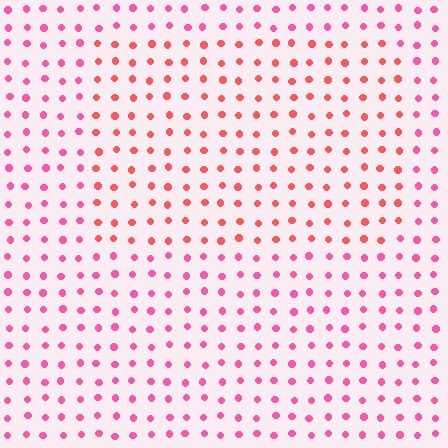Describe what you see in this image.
The image is filled with small pink elements in a uniform arrangement. A rectangle-shaped region is visible where the elements are tinted to a slightly different hue, forming a subtle color boundary.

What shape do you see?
I see a rectangle.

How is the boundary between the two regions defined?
The boundary is defined purely by a slight shift in hue (about 30 degrees). Spacing, size, and orientation are identical on both sides.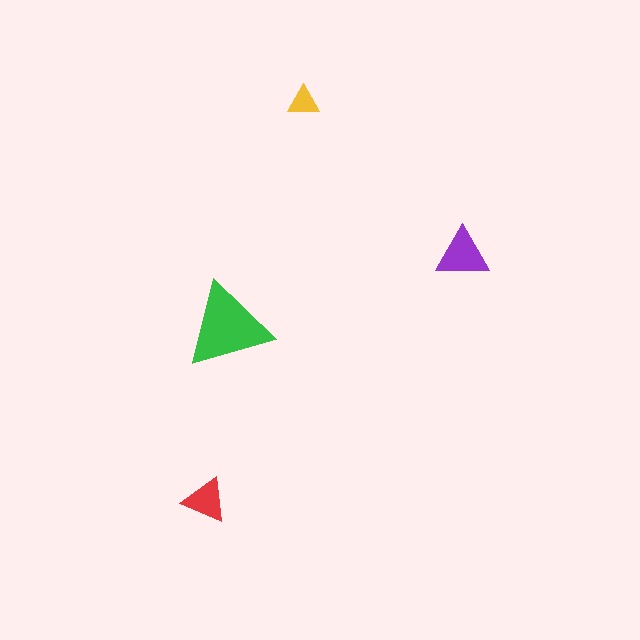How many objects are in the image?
There are 4 objects in the image.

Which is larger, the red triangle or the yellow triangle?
The red one.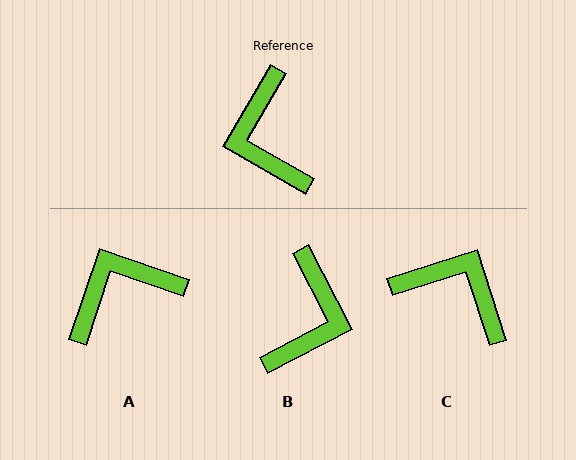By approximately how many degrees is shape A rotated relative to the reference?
Approximately 79 degrees clockwise.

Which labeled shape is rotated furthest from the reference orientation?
B, about 147 degrees away.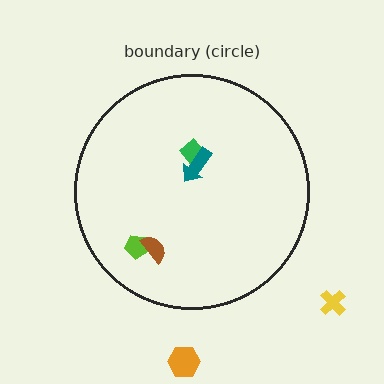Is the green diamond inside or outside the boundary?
Inside.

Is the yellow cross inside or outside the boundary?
Outside.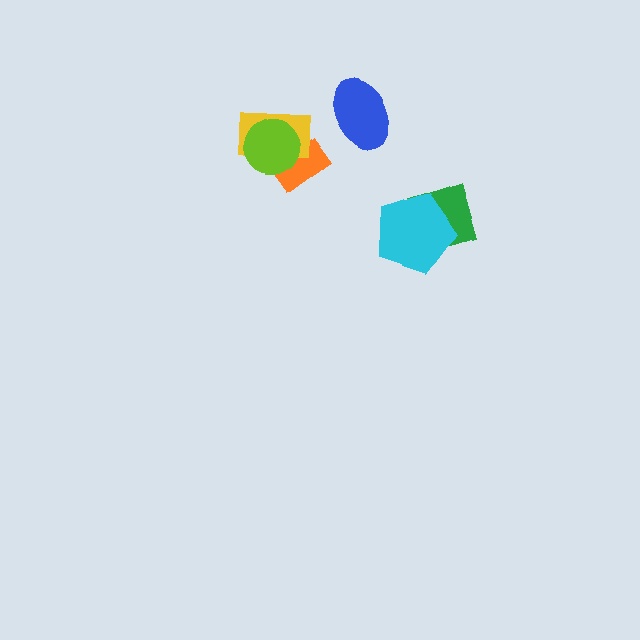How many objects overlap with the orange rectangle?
2 objects overlap with the orange rectangle.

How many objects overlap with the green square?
1 object overlaps with the green square.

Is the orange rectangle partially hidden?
Yes, it is partially covered by another shape.